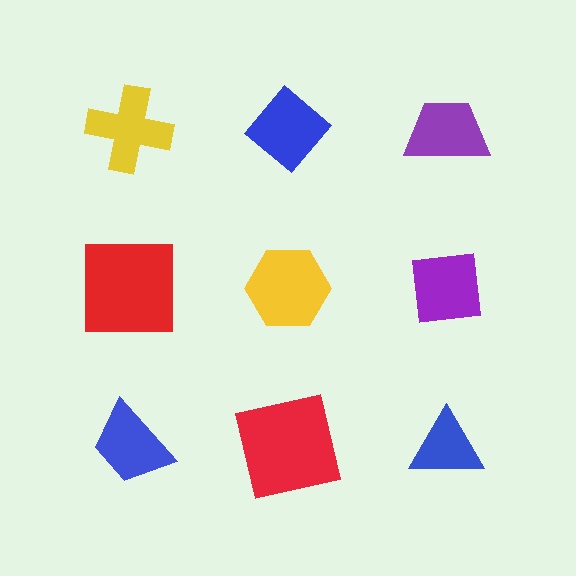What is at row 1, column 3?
A purple trapezoid.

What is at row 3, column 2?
A red square.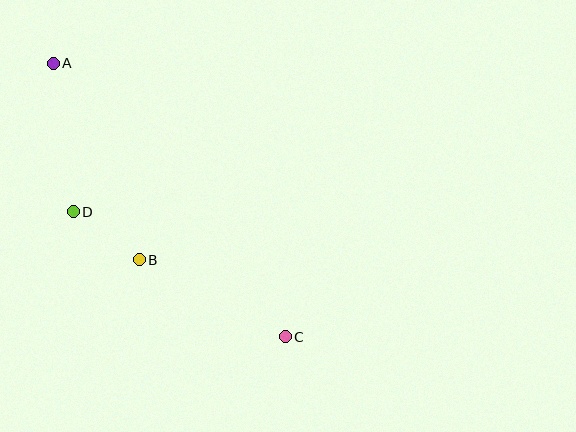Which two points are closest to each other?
Points B and D are closest to each other.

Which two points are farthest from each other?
Points A and C are farthest from each other.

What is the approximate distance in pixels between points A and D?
The distance between A and D is approximately 150 pixels.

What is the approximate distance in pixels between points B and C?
The distance between B and C is approximately 165 pixels.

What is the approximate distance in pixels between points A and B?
The distance between A and B is approximately 215 pixels.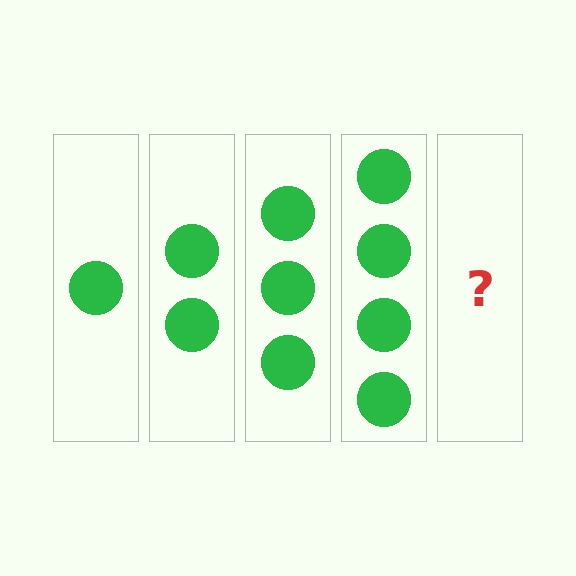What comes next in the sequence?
The next element should be 5 circles.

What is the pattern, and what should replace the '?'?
The pattern is that each step adds one more circle. The '?' should be 5 circles.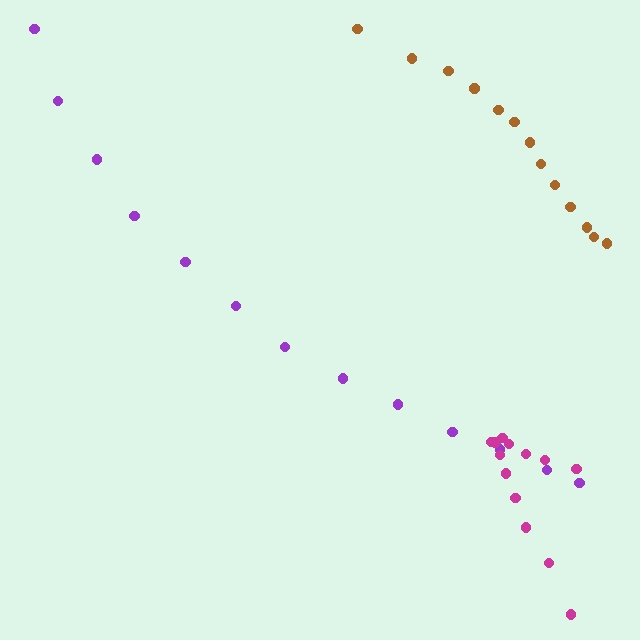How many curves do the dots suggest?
There are 3 distinct paths.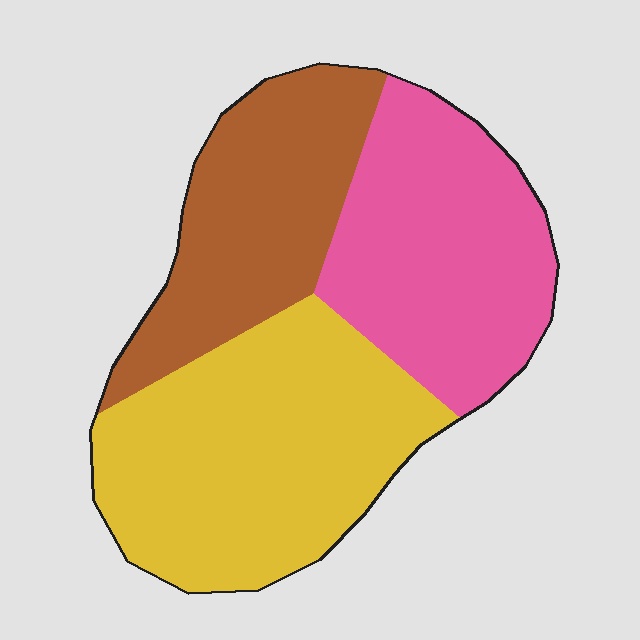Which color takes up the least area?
Brown, at roughly 25%.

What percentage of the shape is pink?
Pink covers 32% of the shape.